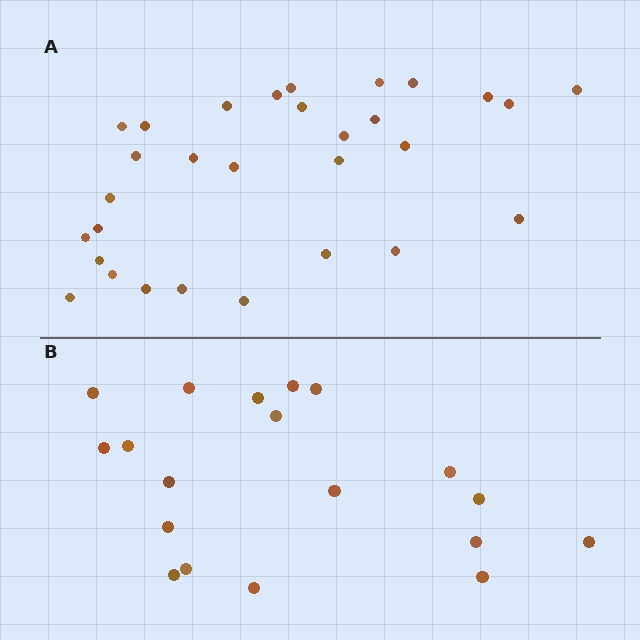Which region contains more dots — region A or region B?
Region A (the top region) has more dots.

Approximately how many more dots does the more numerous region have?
Region A has roughly 12 or so more dots than region B.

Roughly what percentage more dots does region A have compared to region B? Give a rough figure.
About 60% more.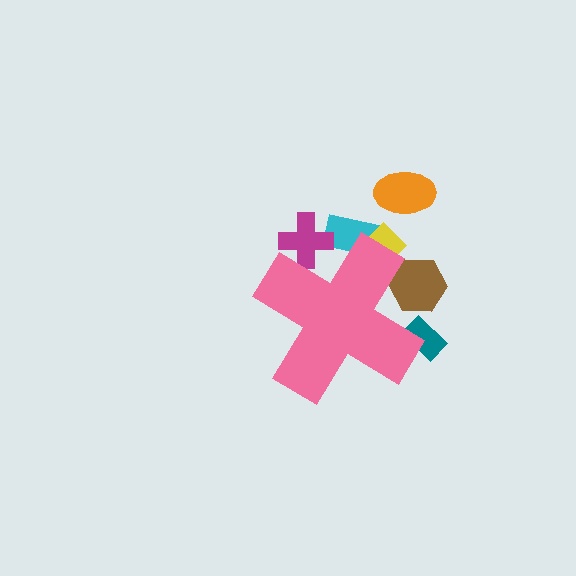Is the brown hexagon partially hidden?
Yes, the brown hexagon is partially hidden behind the pink cross.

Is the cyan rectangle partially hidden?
Yes, the cyan rectangle is partially hidden behind the pink cross.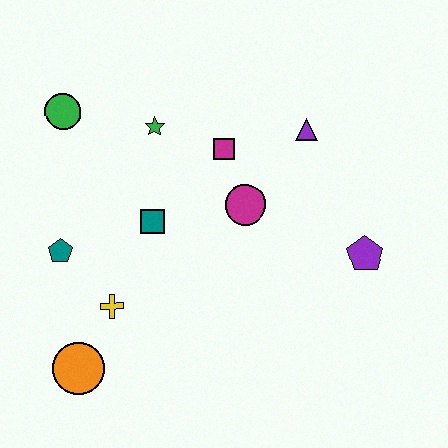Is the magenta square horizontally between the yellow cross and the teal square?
No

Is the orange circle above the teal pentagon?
No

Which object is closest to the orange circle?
The yellow cross is closest to the orange circle.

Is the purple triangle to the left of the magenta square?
No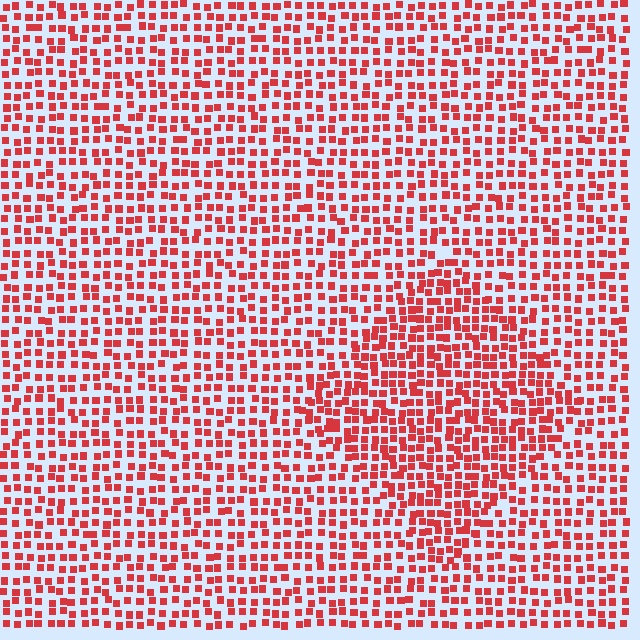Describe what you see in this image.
The image contains small red elements arranged at two different densities. A diamond-shaped region is visible where the elements are more densely packed than the surrounding area.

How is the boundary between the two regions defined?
The boundary is defined by a change in element density (approximately 1.5x ratio). All elements are the same color, size, and shape.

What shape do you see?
I see a diamond.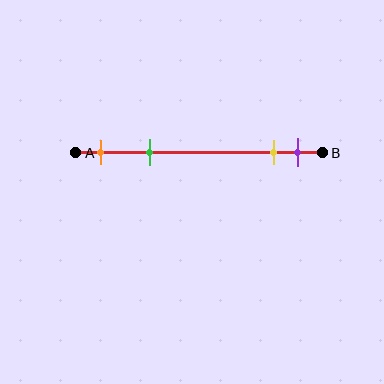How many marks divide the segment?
There are 4 marks dividing the segment.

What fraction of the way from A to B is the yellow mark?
The yellow mark is approximately 80% (0.8) of the way from A to B.